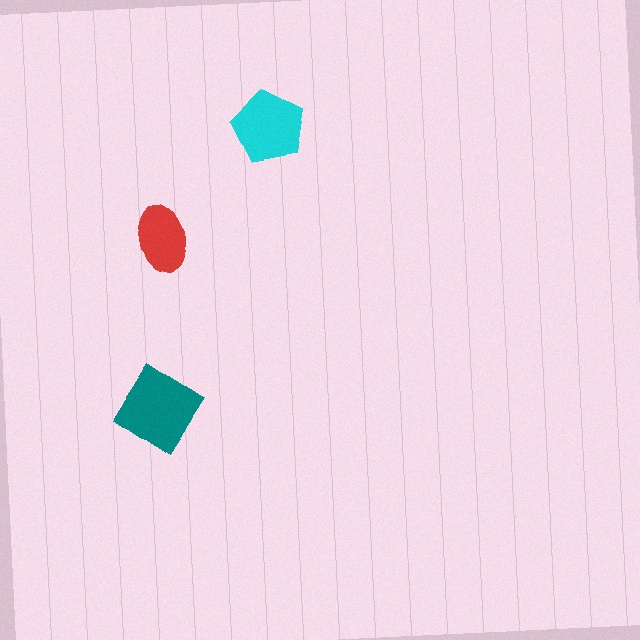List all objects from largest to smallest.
The teal diamond, the cyan pentagon, the red ellipse.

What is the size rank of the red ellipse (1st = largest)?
3rd.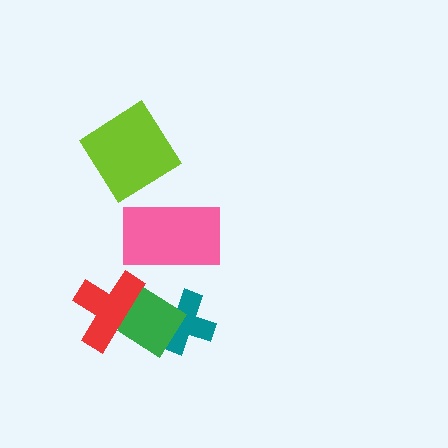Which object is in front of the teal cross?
The green diamond is in front of the teal cross.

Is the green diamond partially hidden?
No, no other shape covers it.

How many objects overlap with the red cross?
1 object overlaps with the red cross.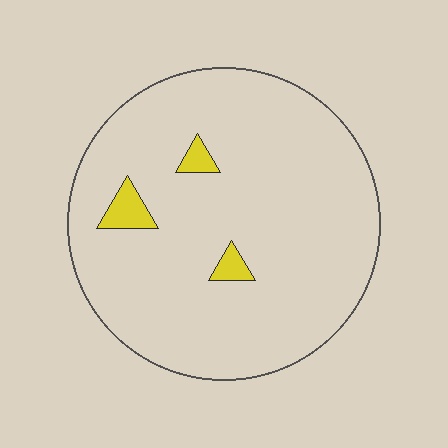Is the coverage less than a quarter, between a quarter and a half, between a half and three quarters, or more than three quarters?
Less than a quarter.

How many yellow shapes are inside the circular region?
3.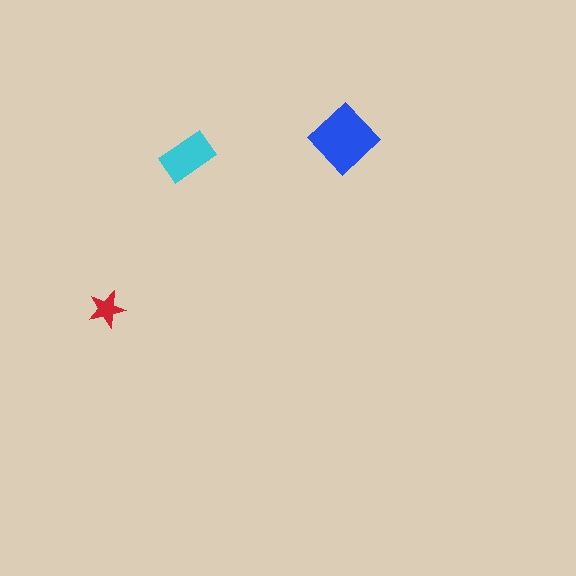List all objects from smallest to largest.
The red star, the cyan rectangle, the blue diamond.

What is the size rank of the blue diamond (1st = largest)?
1st.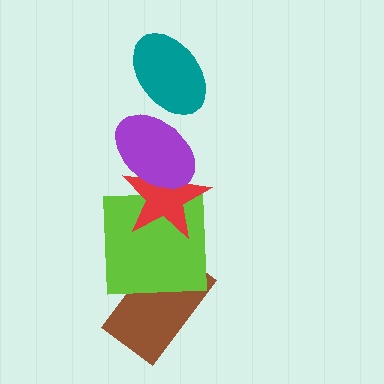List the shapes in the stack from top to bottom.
From top to bottom: the teal ellipse, the purple ellipse, the red star, the lime square, the brown rectangle.